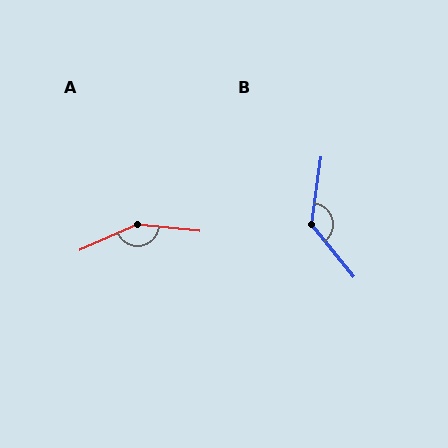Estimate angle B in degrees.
Approximately 133 degrees.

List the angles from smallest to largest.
B (133°), A (150°).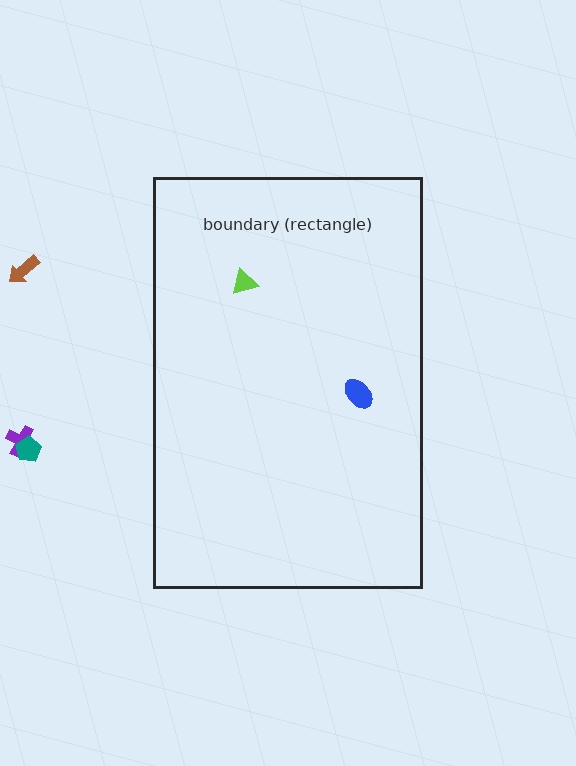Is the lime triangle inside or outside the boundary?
Inside.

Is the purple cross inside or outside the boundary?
Outside.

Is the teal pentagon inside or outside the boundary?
Outside.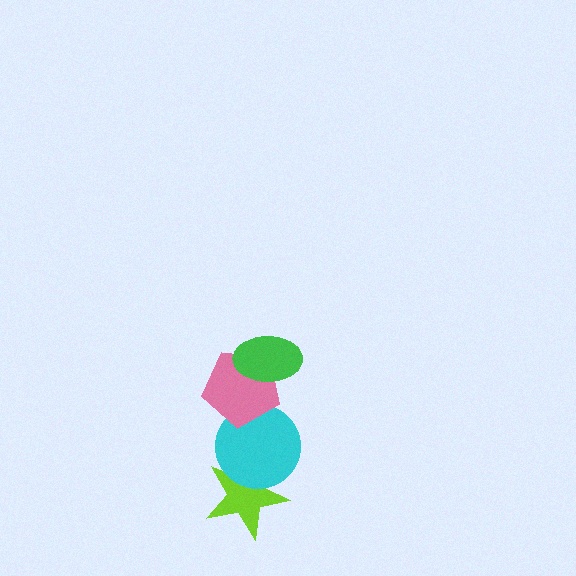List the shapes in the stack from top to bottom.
From top to bottom: the green ellipse, the pink pentagon, the cyan circle, the lime star.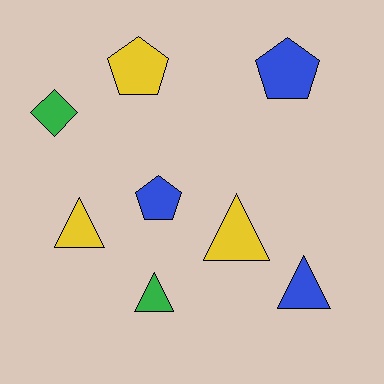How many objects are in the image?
There are 8 objects.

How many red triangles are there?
There are no red triangles.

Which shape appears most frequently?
Triangle, with 4 objects.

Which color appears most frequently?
Blue, with 3 objects.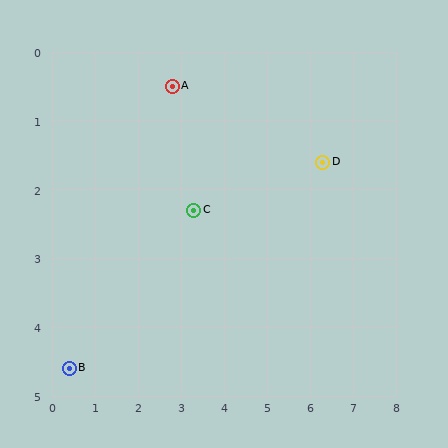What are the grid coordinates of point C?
Point C is at approximately (3.3, 2.3).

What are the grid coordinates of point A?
Point A is at approximately (2.8, 0.5).